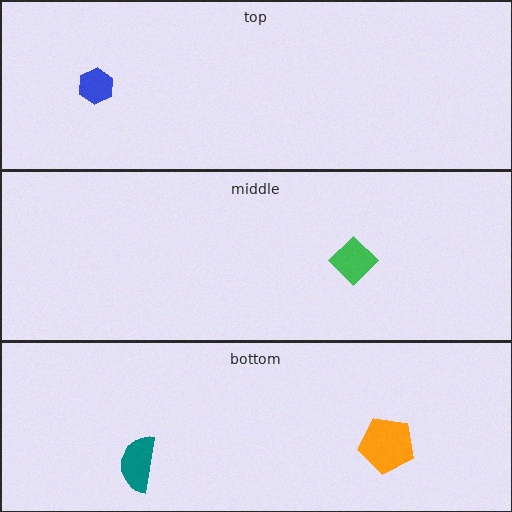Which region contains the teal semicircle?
The bottom region.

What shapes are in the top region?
The blue hexagon.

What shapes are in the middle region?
The green diamond.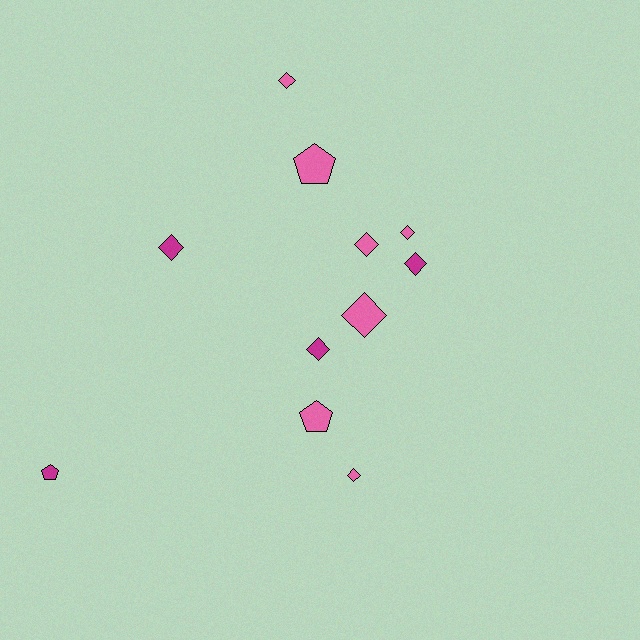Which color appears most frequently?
Pink, with 7 objects.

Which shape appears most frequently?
Diamond, with 8 objects.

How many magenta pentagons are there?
There is 1 magenta pentagon.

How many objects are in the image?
There are 11 objects.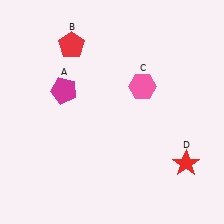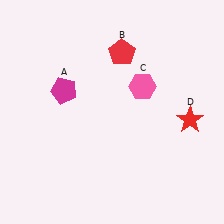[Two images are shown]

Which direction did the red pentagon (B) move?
The red pentagon (B) moved right.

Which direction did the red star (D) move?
The red star (D) moved up.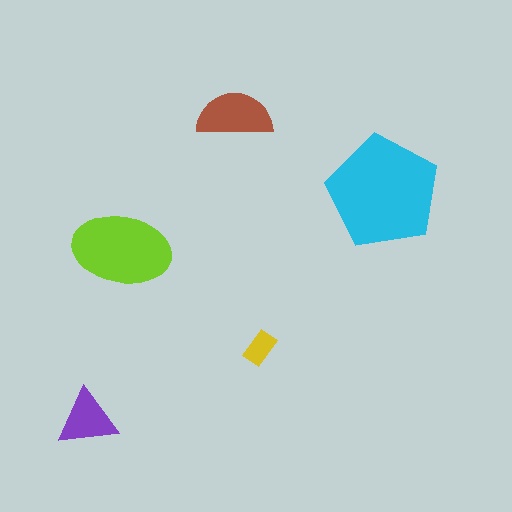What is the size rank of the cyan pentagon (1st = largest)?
1st.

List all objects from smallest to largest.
The yellow rectangle, the purple triangle, the brown semicircle, the lime ellipse, the cyan pentagon.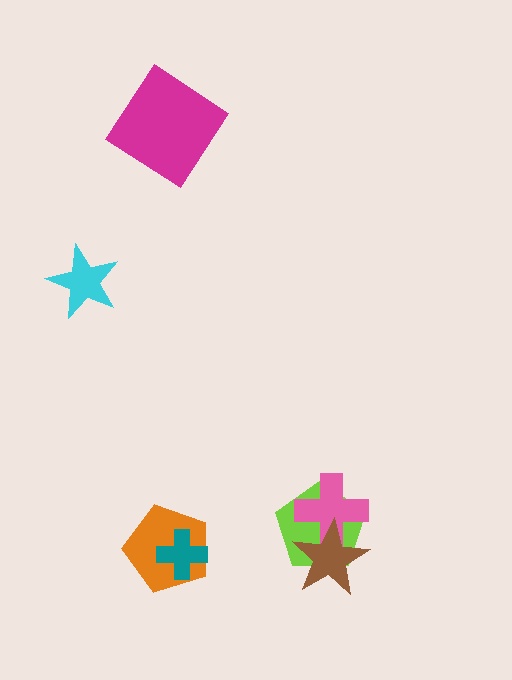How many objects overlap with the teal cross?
1 object overlaps with the teal cross.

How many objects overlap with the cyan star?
0 objects overlap with the cyan star.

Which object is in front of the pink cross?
The brown star is in front of the pink cross.